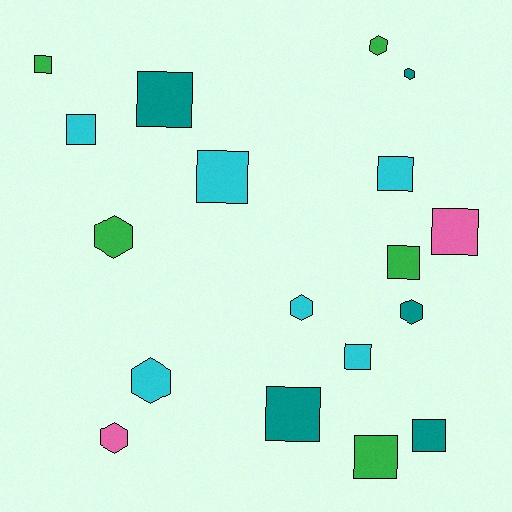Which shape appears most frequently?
Square, with 11 objects.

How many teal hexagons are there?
There are 2 teal hexagons.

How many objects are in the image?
There are 18 objects.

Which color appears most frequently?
Cyan, with 6 objects.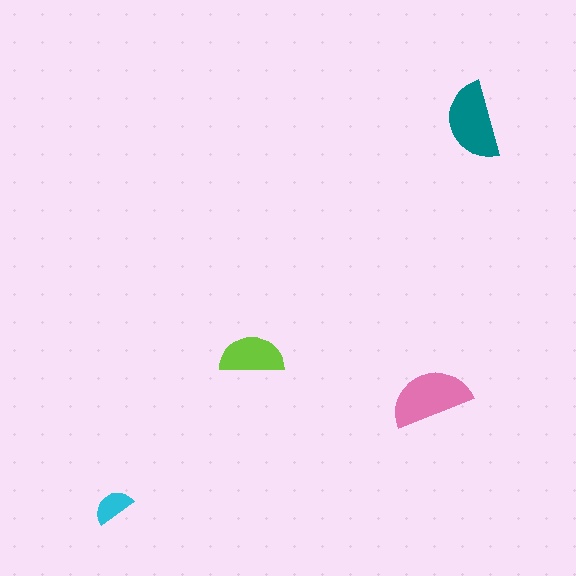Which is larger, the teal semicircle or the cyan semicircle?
The teal one.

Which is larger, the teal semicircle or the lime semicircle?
The teal one.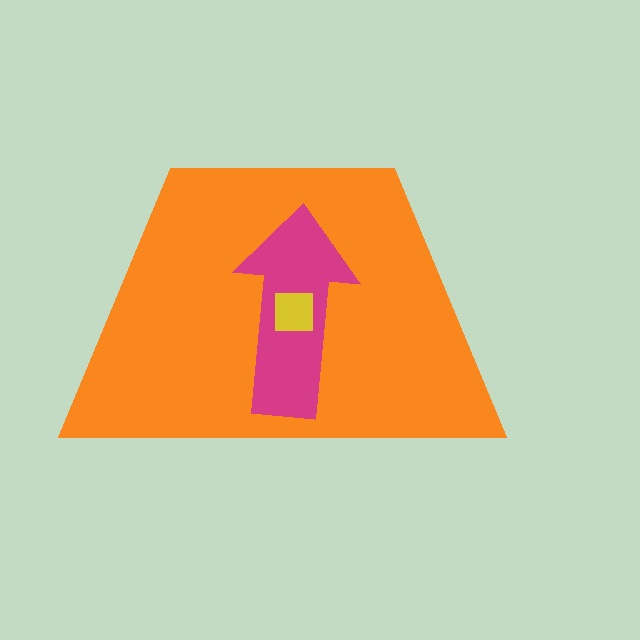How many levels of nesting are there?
3.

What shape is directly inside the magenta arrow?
The yellow square.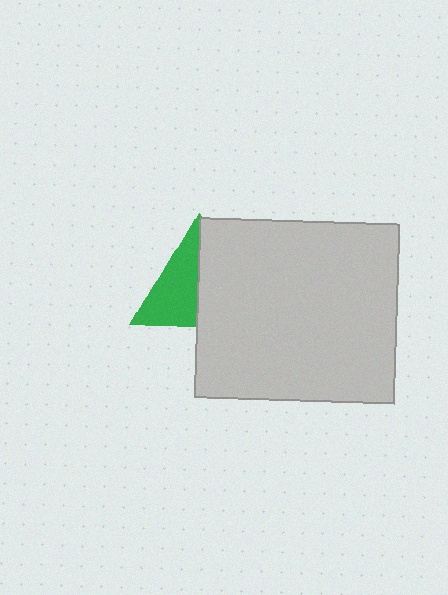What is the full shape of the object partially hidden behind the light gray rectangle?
The partially hidden object is a green triangle.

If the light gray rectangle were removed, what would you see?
You would see the complete green triangle.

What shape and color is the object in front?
The object in front is a light gray rectangle.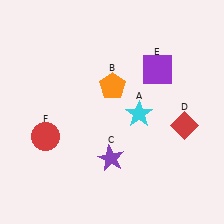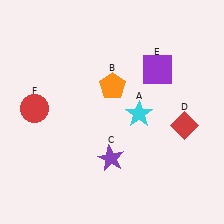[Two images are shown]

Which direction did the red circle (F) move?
The red circle (F) moved up.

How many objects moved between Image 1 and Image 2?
1 object moved between the two images.